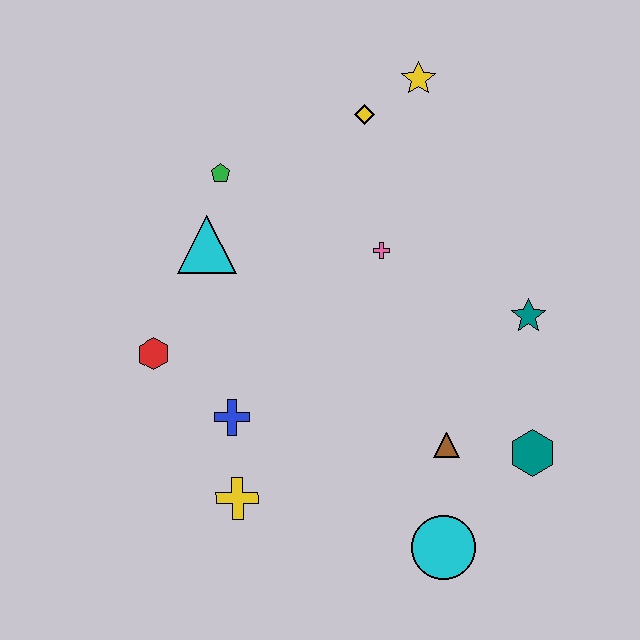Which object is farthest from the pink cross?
The cyan circle is farthest from the pink cross.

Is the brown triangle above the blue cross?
No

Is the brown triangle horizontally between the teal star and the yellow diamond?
Yes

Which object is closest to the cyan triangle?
The green pentagon is closest to the cyan triangle.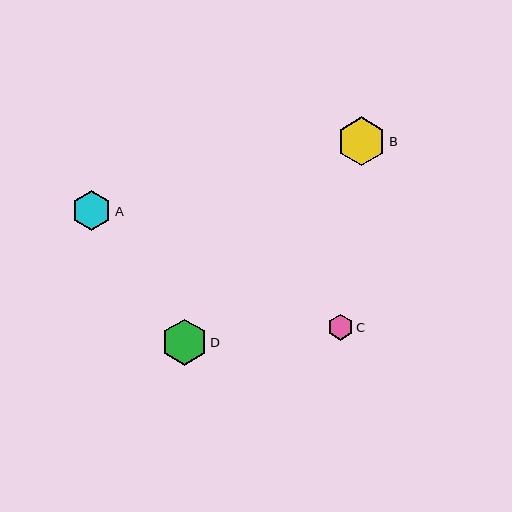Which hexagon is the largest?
Hexagon B is the largest with a size of approximately 49 pixels.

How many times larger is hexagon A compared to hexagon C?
Hexagon A is approximately 1.5 times the size of hexagon C.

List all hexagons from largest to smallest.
From largest to smallest: B, D, A, C.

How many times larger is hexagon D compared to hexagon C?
Hexagon D is approximately 1.8 times the size of hexagon C.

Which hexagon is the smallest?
Hexagon C is the smallest with a size of approximately 25 pixels.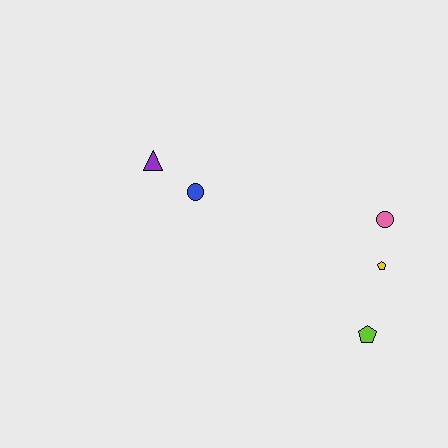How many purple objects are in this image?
There is 1 purple object.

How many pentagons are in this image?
There are 2 pentagons.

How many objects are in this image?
There are 5 objects.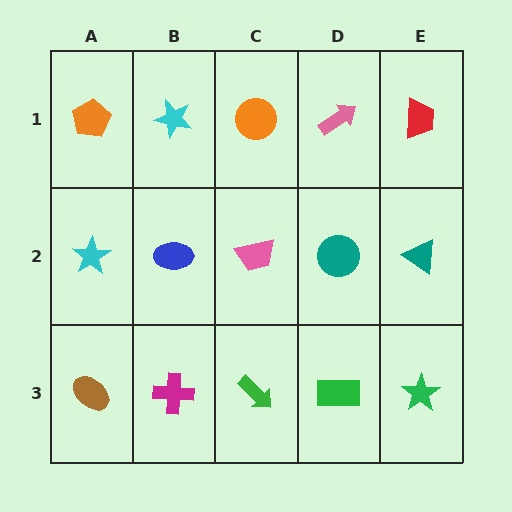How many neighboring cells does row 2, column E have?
3.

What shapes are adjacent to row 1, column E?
A teal triangle (row 2, column E), a pink arrow (row 1, column D).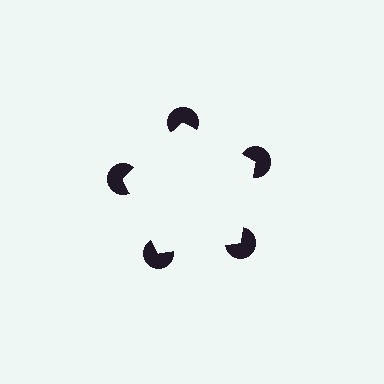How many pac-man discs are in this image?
There are 5 — one at each vertex of the illusory pentagon.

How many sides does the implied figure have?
5 sides.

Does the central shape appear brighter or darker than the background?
It typically appears slightly brighter than the background, even though no actual brightness change is drawn.